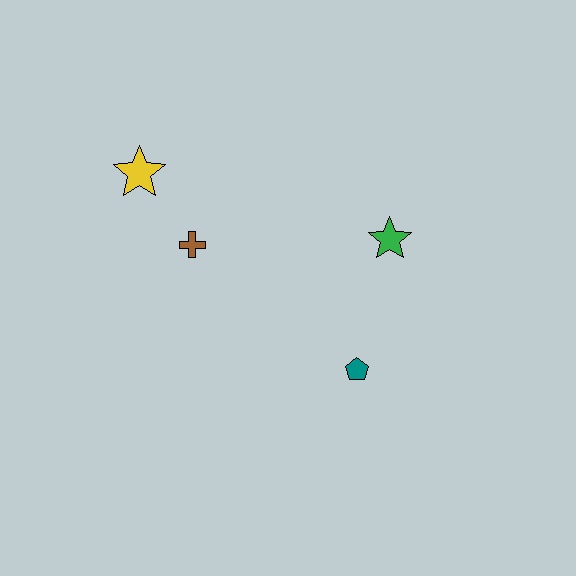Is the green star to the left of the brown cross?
No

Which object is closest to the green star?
The teal pentagon is closest to the green star.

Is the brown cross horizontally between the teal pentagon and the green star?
No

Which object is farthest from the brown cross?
The teal pentagon is farthest from the brown cross.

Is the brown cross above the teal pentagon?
Yes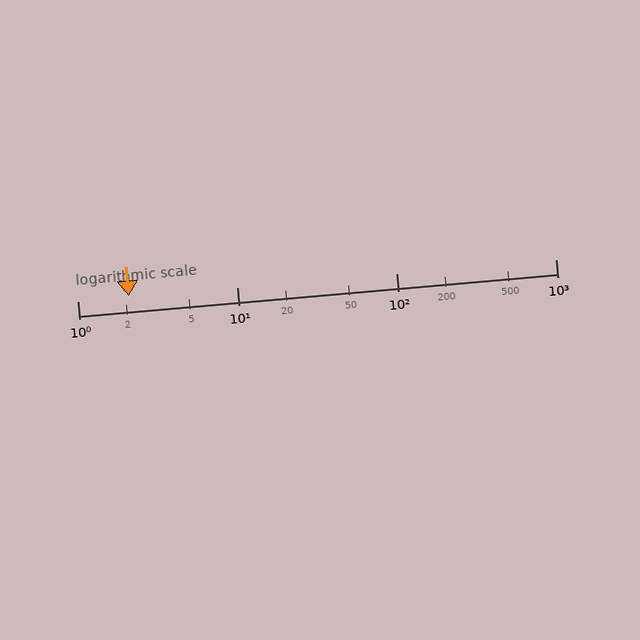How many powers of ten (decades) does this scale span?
The scale spans 3 decades, from 1 to 1000.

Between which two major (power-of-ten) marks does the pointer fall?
The pointer is between 1 and 10.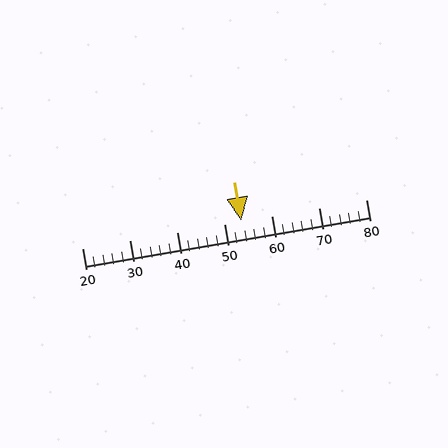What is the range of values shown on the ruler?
The ruler shows values from 20 to 80.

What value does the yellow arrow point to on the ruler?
The yellow arrow points to approximately 54.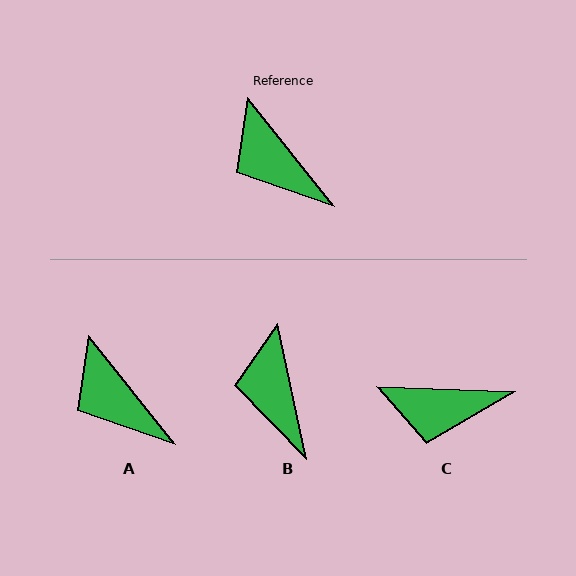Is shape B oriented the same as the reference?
No, it is off by about 27 degrees.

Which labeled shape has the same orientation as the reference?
A.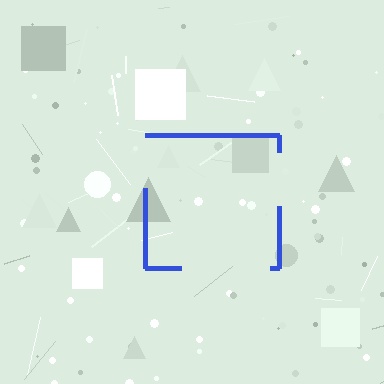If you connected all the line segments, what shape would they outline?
They would outline a square.